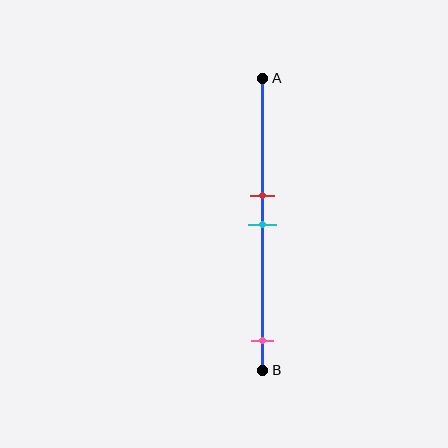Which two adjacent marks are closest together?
The red and cyan marks are the closest adjacent pair.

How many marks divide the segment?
There are 3 marks dividing the segment.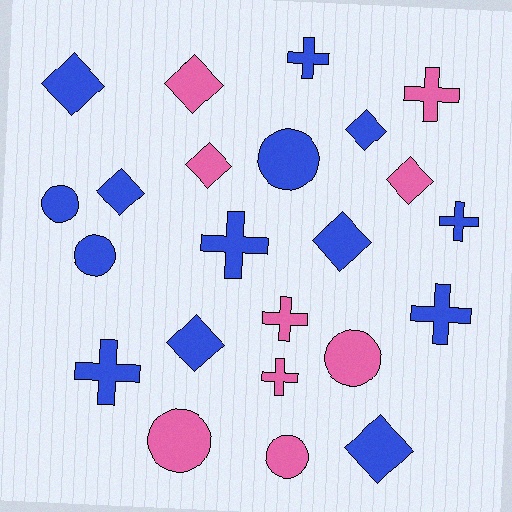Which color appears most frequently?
Blue, with 14 objects.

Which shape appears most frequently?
Diamond, with 9 objects.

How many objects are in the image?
There are 23 objects.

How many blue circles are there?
There are 3 blue circles.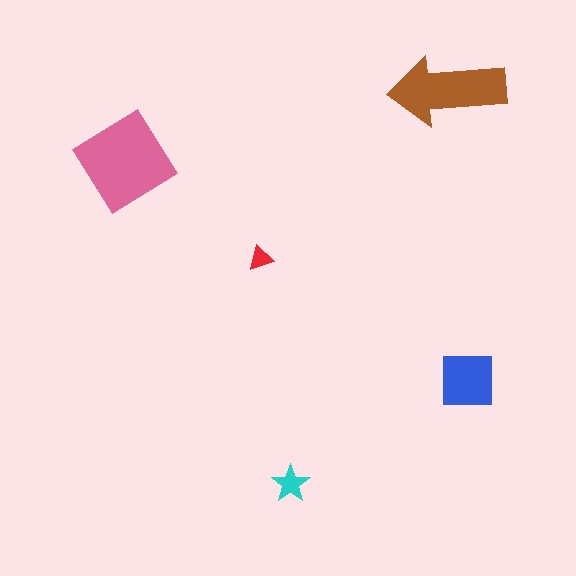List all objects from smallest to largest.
The red triangle, the cyan star, the blue square, the brown arrow, the pink diamond.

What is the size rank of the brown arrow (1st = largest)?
2nd.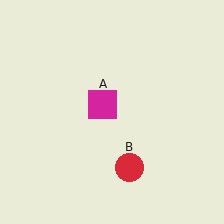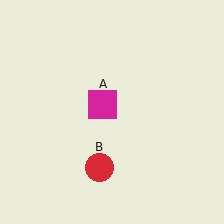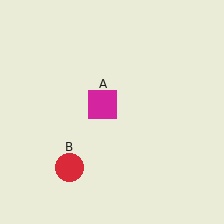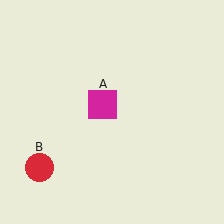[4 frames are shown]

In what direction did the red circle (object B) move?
The red circle (object B) moved left.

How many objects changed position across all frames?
1 object changed position: red circle (object B).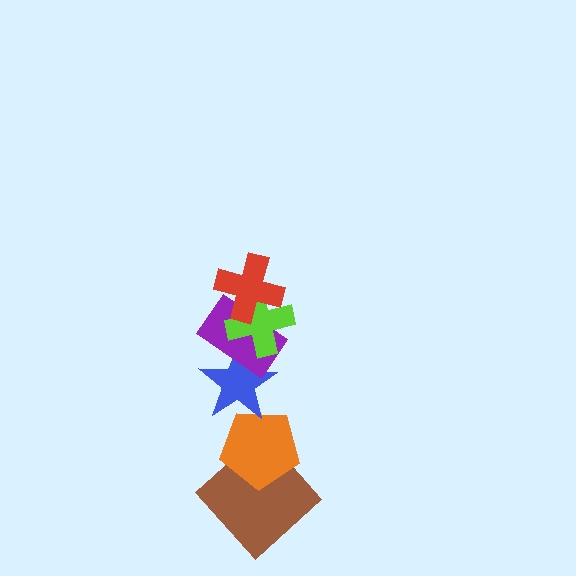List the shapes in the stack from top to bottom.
From top to bottom: the red cross, the lime cross, the purple rectangle, the blue star, the orange pentagon, the brown diamond.